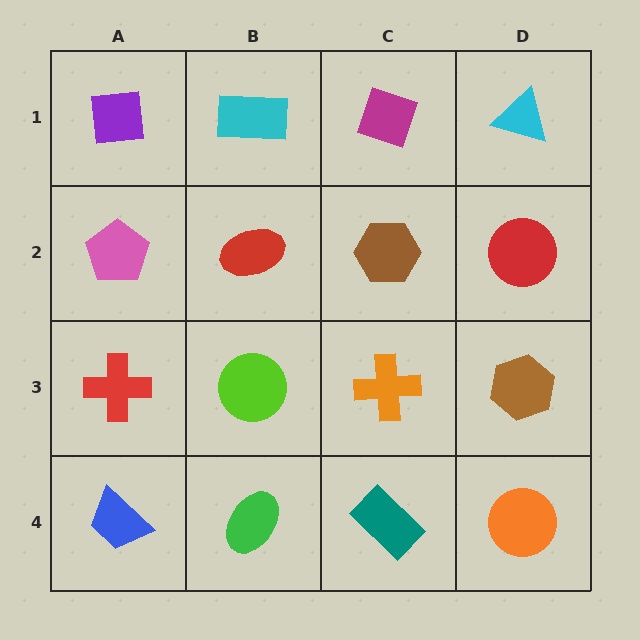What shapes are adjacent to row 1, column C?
A brown hexagon (row 2, column C), a cyan rectangle (row 1, column B), a cyan triangle (row 1, column D).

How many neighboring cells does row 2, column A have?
3.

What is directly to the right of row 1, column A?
A cyan rectangle.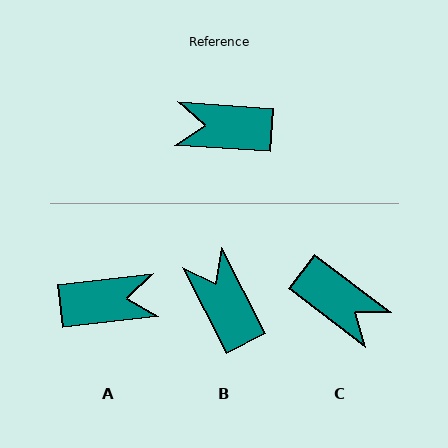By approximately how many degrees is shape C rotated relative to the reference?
Approximately 146 degrees counter-clockwise.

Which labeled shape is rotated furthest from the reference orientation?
A, about 170 degrees away.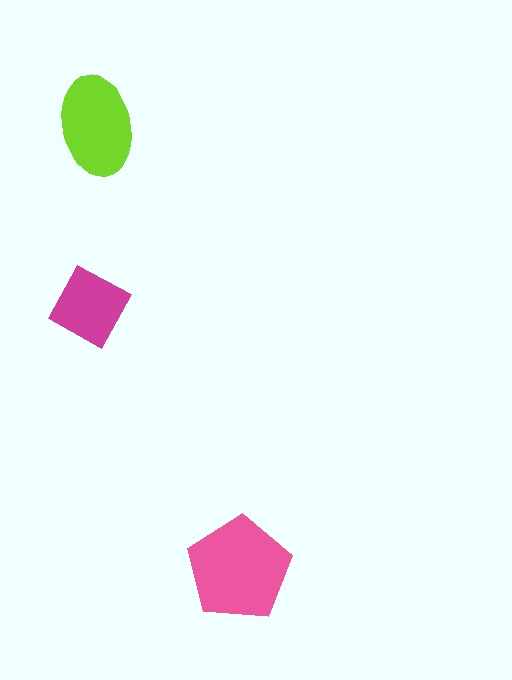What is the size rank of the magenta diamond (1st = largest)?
3rd.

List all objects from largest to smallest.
The pink pentagon, the lime ellipse, the magenta diamond.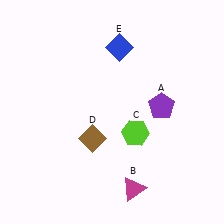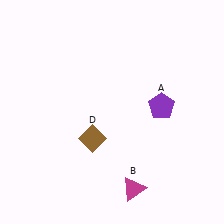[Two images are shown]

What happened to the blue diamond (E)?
The blue diamond (E) was removed in Image 2. It was in the top-right area of Image 1.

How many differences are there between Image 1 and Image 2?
There are 2 differences between the two images.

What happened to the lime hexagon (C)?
The lime hexagon (C) was removed in Image 2. It was in the bottom-right area of Image 1.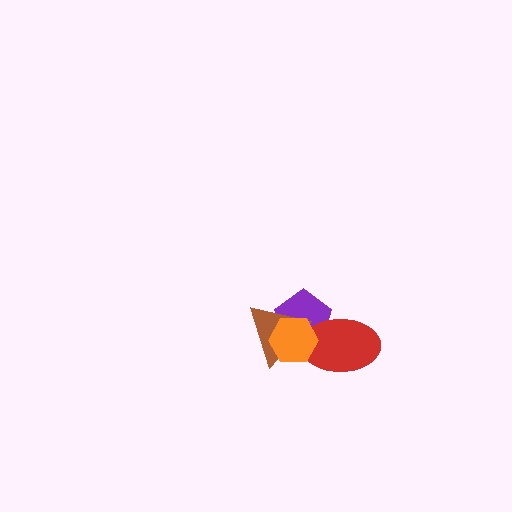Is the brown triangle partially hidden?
Yes, it is partially covered by another shape.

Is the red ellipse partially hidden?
Yes, it is partially covered by another shape.